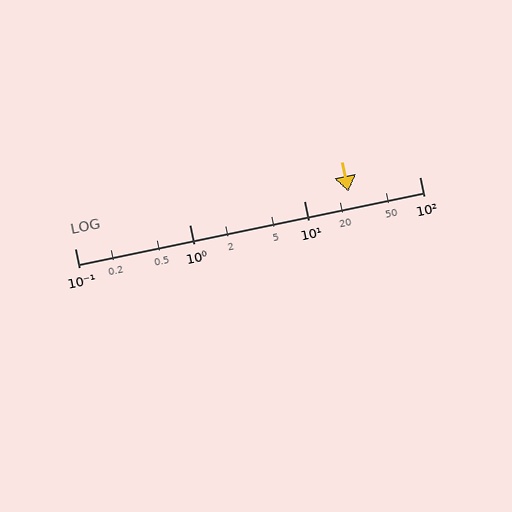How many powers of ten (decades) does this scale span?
The scale spans 3 decades, from 0.1 to 100.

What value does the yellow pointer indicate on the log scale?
The pointer indicates approximately 24.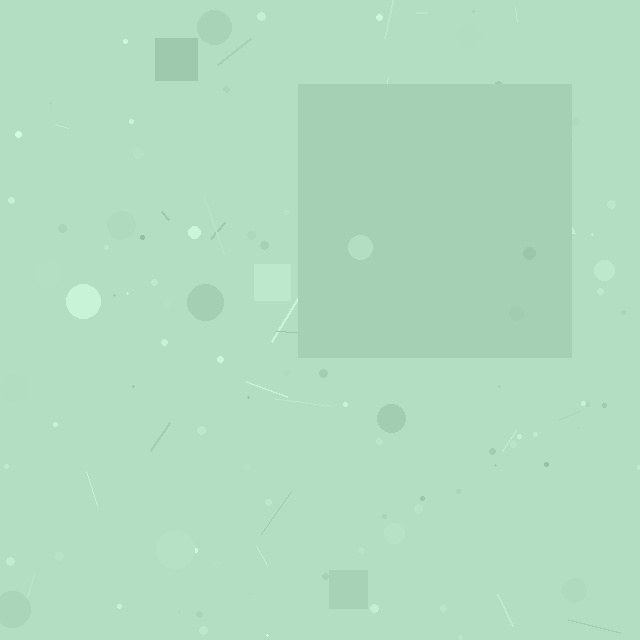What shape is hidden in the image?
A square is hidden in the image.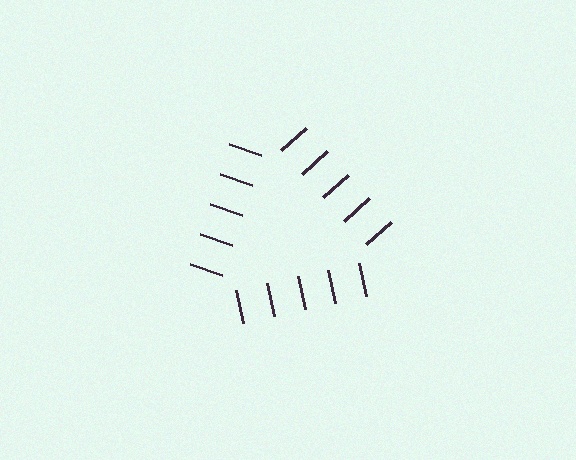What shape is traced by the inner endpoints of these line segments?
An illusory triangle — the line segments terminate on its edges but no continuous stroke is drawn.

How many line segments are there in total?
15 — 5 along each of the 3 edges.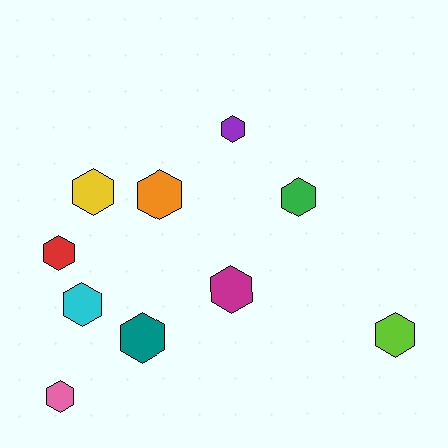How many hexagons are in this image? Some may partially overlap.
There are 10 hexagons.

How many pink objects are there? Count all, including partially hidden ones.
There is 1 pink object.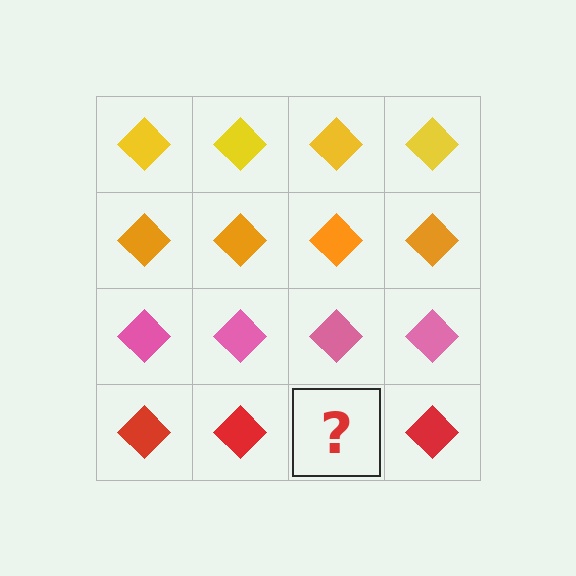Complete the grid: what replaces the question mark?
The question mark should be replaced with a red diamond.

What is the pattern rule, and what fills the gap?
The rule is that each row has a consistent color. The gap should be filled with a red diamond.